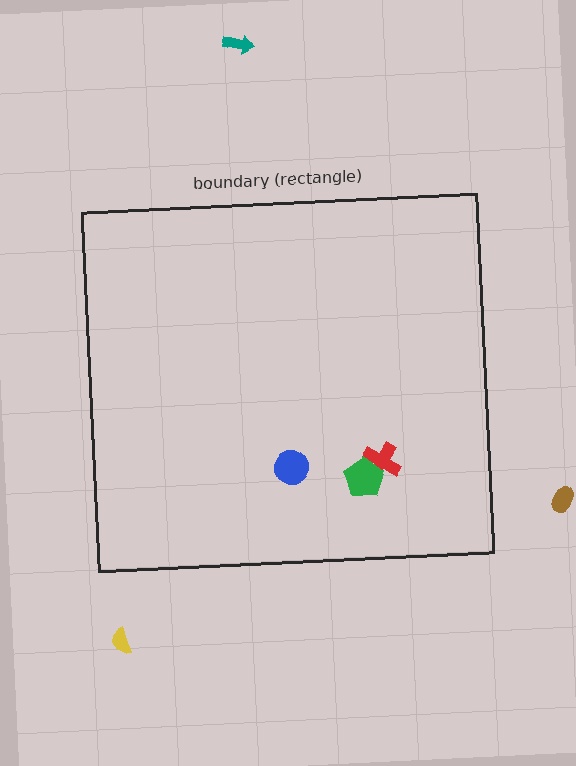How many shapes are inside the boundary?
3 inside, 3 outside.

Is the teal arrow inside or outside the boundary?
Outside.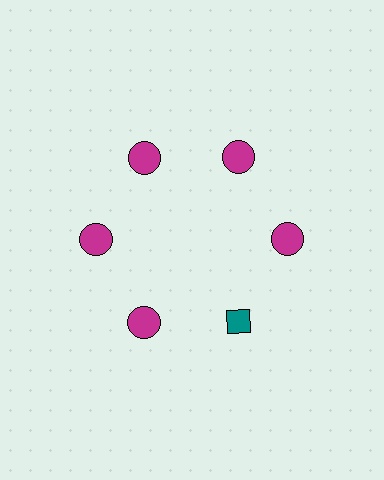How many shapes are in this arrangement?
There are 6 shapes arranged in a ring pattern.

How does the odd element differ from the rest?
It differs in both color (teal instead of magenta) and shape (diamond instead of circle).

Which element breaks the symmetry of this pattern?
The teal diamond at roughly the 5 o'clock position breaks the symmetry. All other shapes are magenta circles.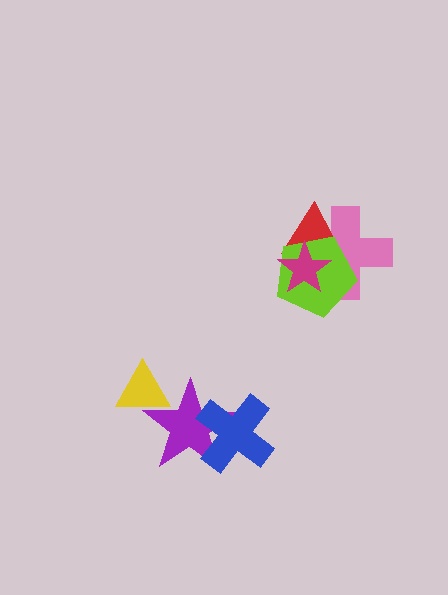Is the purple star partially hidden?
Yes, it is partially covered by another shape.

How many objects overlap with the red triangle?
3 objects overlap with the red triangle.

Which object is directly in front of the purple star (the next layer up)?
The yellow triangle is directly in front of the purple star.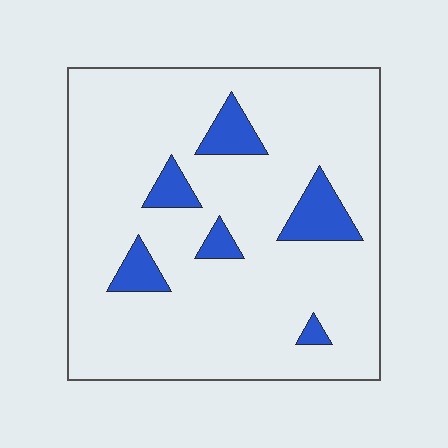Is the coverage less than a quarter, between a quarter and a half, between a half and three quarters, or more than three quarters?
Less than a quarter.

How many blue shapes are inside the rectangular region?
6.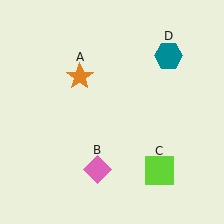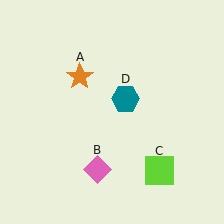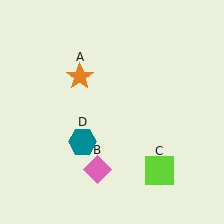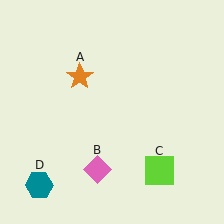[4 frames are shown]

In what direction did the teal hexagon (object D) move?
The teal hexagon (object D) moved down and to the left.